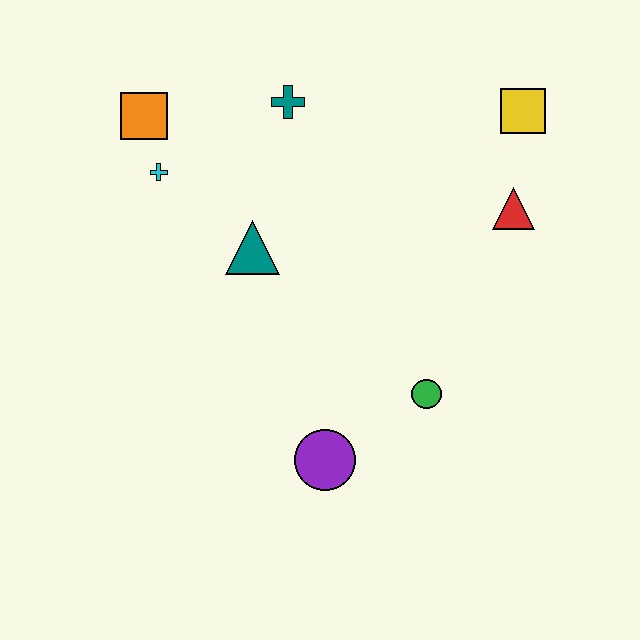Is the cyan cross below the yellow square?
Yes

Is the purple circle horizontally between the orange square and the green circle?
Yes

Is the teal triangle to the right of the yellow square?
No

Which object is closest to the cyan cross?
The orange square is closest to the cyan cross.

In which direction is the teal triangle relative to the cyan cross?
The teal triangle is to the right of the cyan cross.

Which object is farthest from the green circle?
The orange square is farthest from the green circle.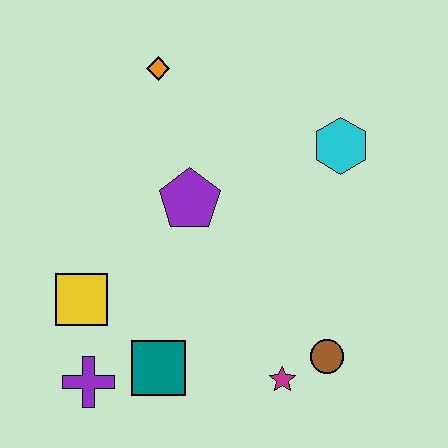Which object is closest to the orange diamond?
The purple pentagon is closest to the orange diamond.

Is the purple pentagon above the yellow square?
Yes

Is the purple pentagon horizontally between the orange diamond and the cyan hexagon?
Yes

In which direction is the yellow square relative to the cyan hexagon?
The yellow square is to the left of the cyan hexagon.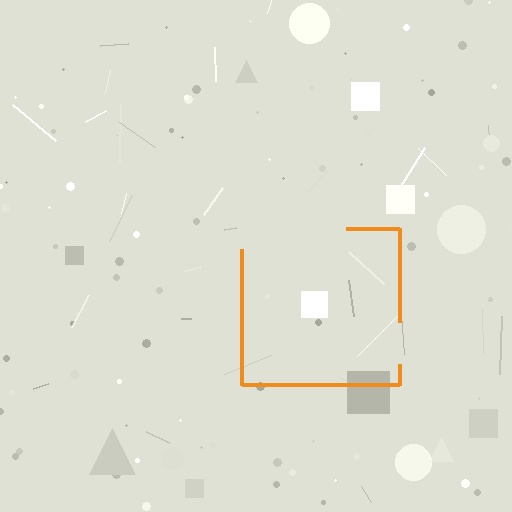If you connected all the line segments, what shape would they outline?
They would outline a square.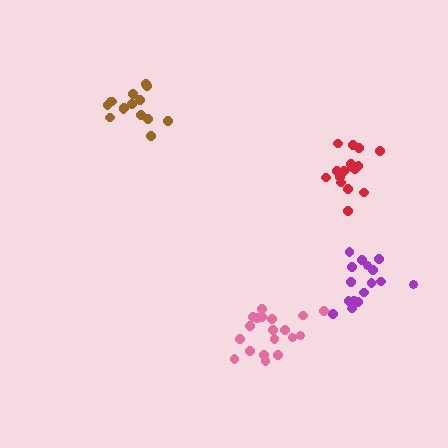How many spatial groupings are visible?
There are 4 spatial groupings.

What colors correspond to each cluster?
The clusters are colored: purple, red, brown, pink.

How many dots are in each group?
Group 1: 16 dots, Group 2: 16 dots, Group 3: 16 dots, Group 4: 19 dots (67 total).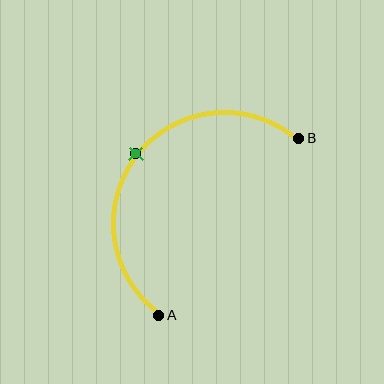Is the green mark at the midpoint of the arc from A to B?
Yes. The green mark lies on the arc at equal arc-length from both A and B — it is the arc midpoint.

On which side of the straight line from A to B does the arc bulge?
The arc bulges above and to the left of the straight line connecting A and B.